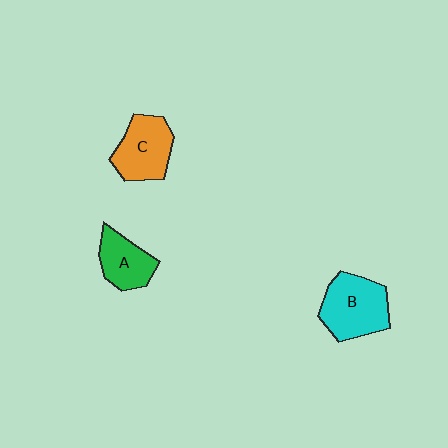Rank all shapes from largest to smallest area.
From largest to smallest: B (cyan), C (orange), A (green).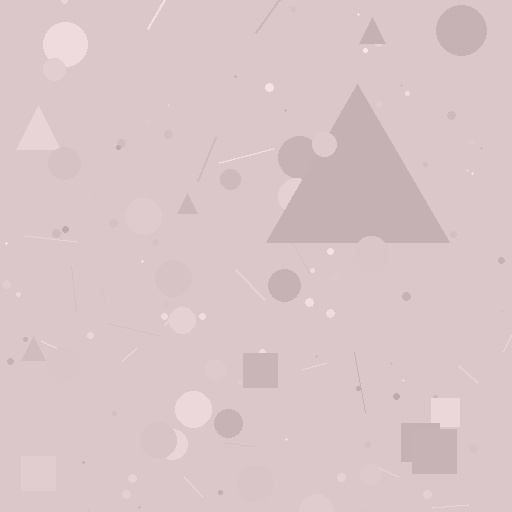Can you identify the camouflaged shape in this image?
The camouflaged shape is a triangle.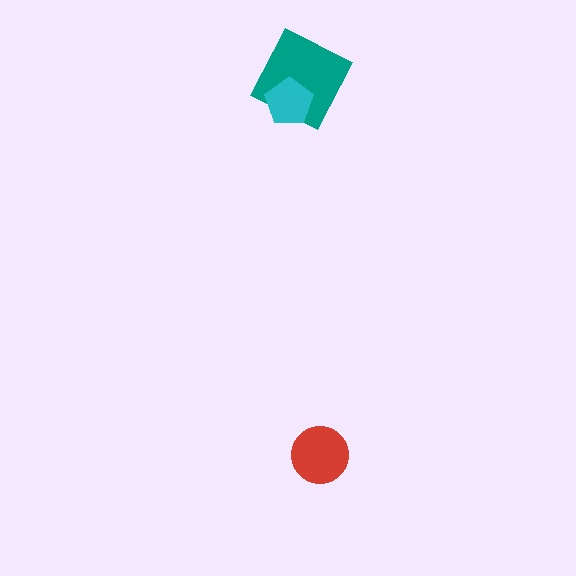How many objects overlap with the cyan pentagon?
1 object overlaps with the cyan pentagon.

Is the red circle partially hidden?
No, no other shape covers it.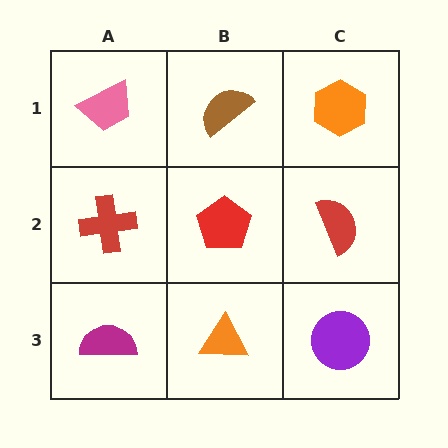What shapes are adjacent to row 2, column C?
An orange hexagon (row 1, column C), a purple circle (row 3, column C), a red pentagon (row 2, column B).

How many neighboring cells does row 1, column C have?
2.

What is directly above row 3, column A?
A red cross.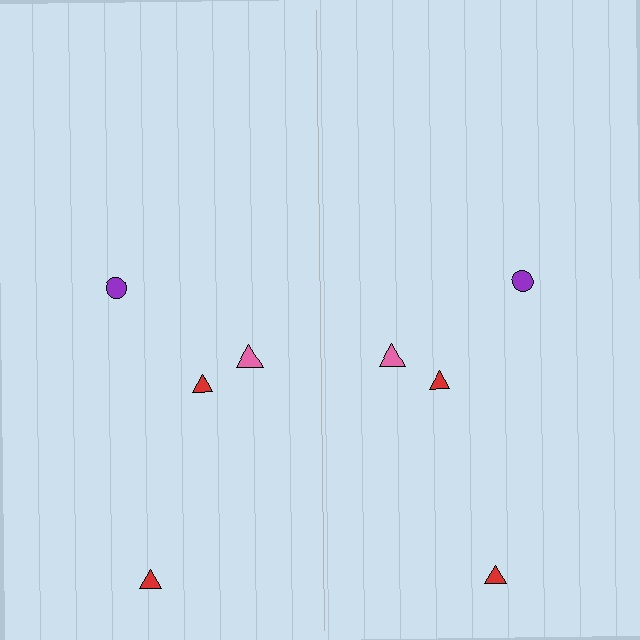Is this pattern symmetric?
Yes, this pattern has bilateral (reflection) symmetry.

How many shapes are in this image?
There are 8 shapes in this image.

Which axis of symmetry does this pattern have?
The pattern has a vertical axis of symmetry running through the center of the image.